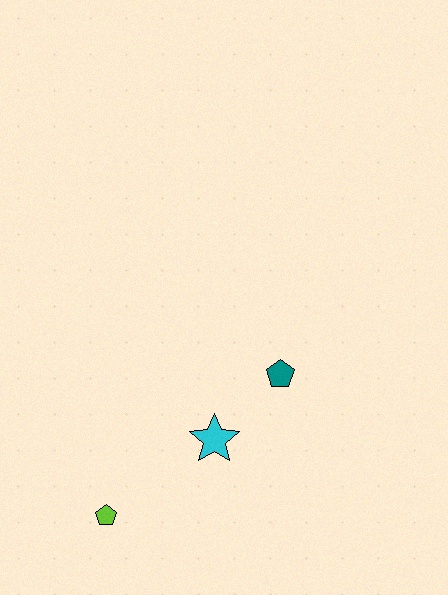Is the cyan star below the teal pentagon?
Yes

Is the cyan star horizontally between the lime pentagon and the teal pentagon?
Yes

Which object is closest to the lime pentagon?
The cyan star is closest to the lime pentagon.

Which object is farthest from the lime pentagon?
The teal pentagon is farthest from the lime pentagon.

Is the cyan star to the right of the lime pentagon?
Yes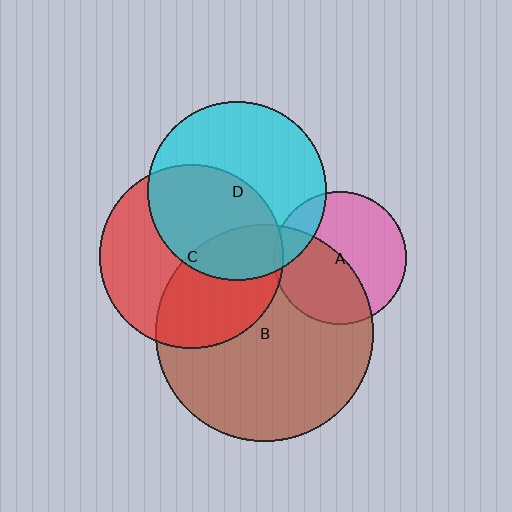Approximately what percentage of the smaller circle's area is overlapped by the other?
Approximately 50%.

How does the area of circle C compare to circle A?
Approximately 1.9 times.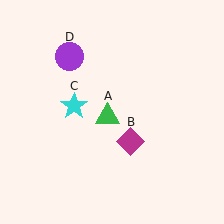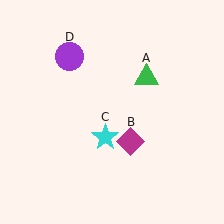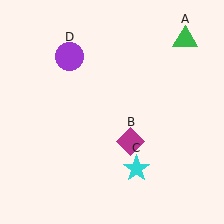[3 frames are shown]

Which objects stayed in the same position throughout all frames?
Magenta diamond (object B) and purple circle (object D) remained stationary.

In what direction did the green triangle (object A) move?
The green triangle (object A) moved up and to the right.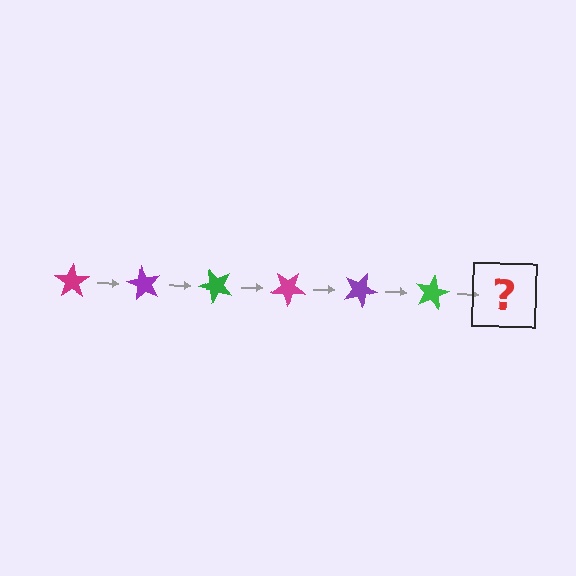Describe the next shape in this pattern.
It should be a magenta star, rotated 360 degrees from the start.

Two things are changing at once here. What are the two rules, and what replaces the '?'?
The two rules are that it rotates 60 degrees each step and the color cycles through magenta, purple, and green. The '?' should be a magenta star, rotated 360 degrees from the start.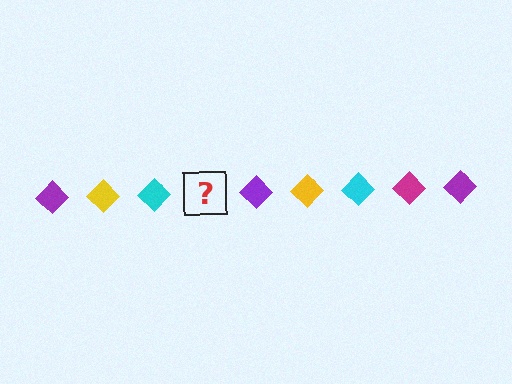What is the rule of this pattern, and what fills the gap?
The rule is that the pattern cycles through purple, yellow, cyan, magenta diamonds. The gap should be filled with a magenta diamond.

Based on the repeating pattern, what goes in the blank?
The blank should be a magenta diamond.